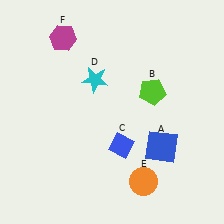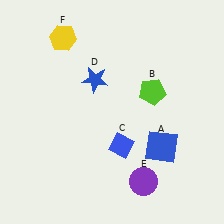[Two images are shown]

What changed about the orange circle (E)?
In Image 1, E is orange. In Image 2, it changed to purple.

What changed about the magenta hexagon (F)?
In Image 1, F is magenta. In Image 2, it changed to yellow.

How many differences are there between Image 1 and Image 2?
There are 3 differences between the two images.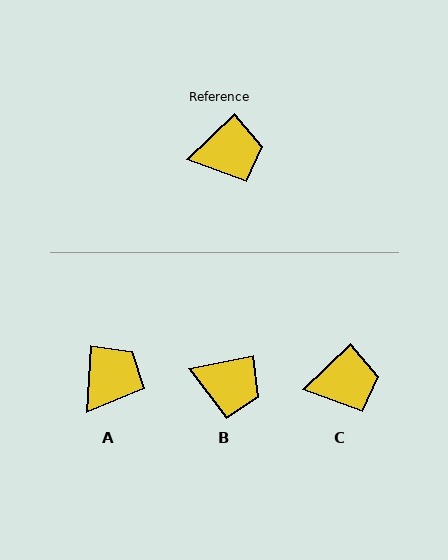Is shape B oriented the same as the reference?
No, it is off by about 33 degrees.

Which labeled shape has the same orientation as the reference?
C.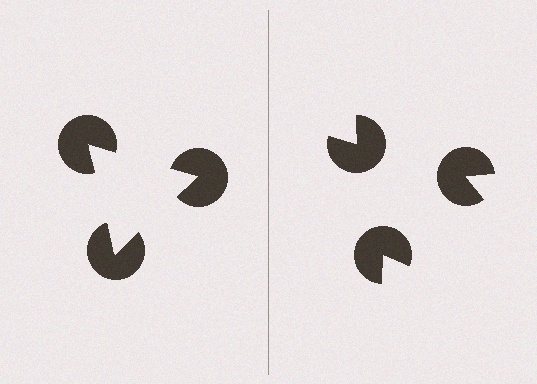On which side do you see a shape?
An illusory triangle appears on the left side. On the right side the wedge cuts are rotated, so no coherent shape forms.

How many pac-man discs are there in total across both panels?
6 — 3 on each side.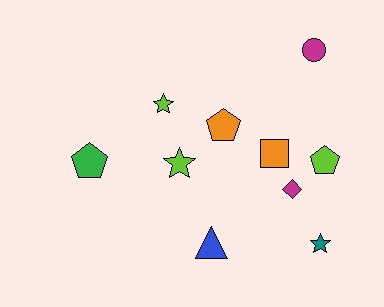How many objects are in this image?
There are 10 objects.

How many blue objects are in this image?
There is 1 blue object.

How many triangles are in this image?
There is 1 triangle.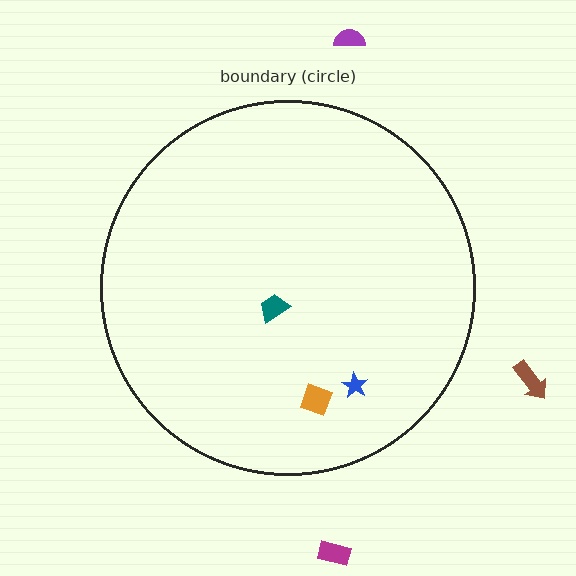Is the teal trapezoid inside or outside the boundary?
Inside.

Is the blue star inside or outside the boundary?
Inside.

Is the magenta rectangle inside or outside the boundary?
Outside.